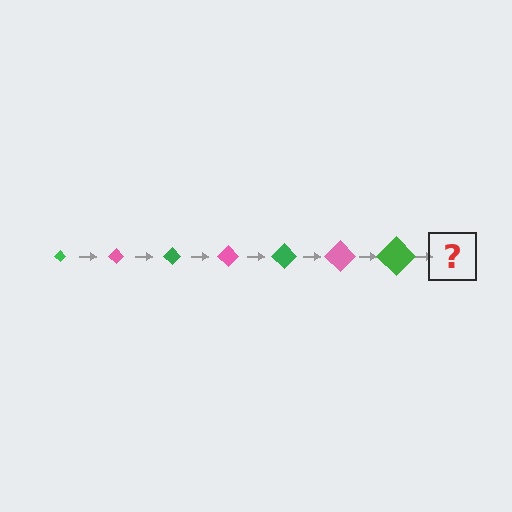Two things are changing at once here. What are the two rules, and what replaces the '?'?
The two rules are that the diamond grows larger each step and the color cycles through green and pink. The '?' should be a pink diamond, larger than the previous one.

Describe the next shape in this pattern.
It should be a pink diamond, larger than the previous one.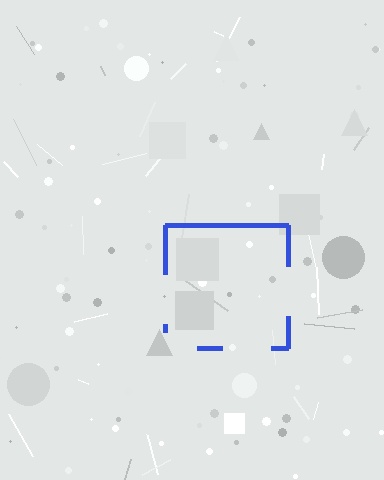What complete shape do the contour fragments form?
The contour fragments form a square.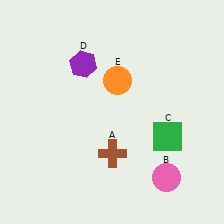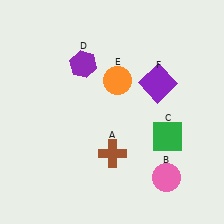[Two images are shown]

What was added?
A purple square (F) was added in Image 2.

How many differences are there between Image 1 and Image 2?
There is 1 difference between the two images.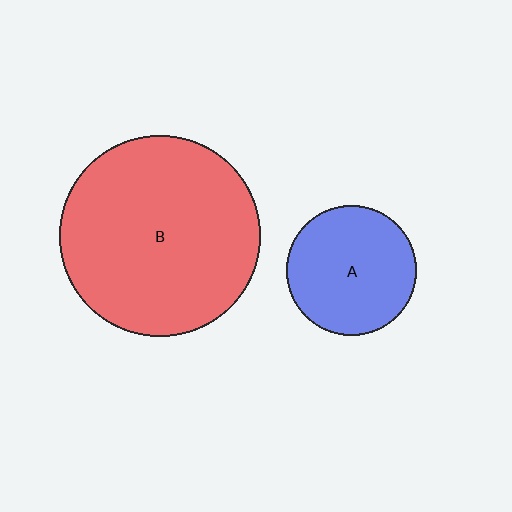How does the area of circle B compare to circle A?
Approximately 2.4 times.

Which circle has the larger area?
Circle B (red).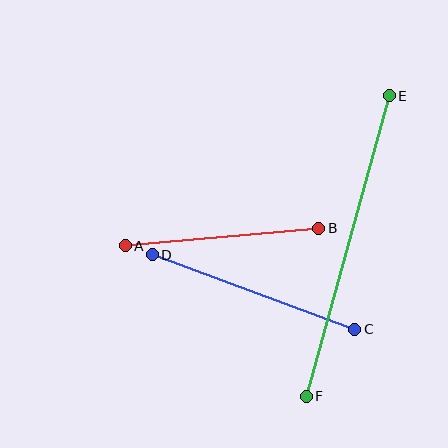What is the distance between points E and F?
The distance is approximately 312 pixels.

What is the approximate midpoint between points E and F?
The midpoint is at approximately (348, 246) pixels.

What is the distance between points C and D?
The distance is approximately 216 pixels.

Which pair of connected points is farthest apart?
Points E and F are farthest apart.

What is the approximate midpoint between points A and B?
The midpoint is at approximately (222, 237) pixels.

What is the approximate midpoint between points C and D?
The midpoint is at approximately (253, 292) pixels.